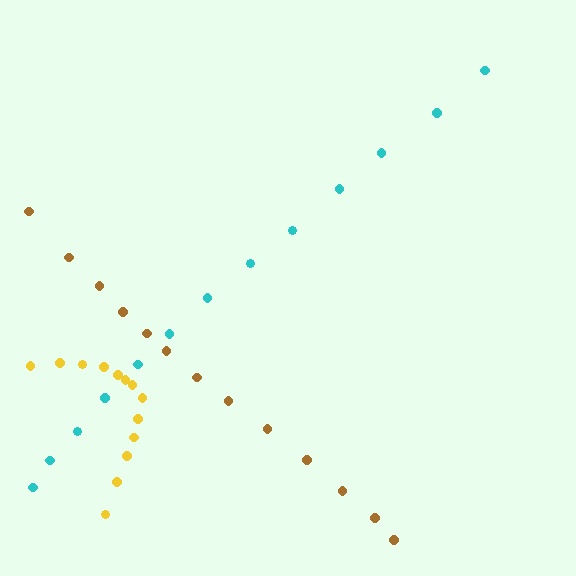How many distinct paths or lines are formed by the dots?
There are 3 distinct paths.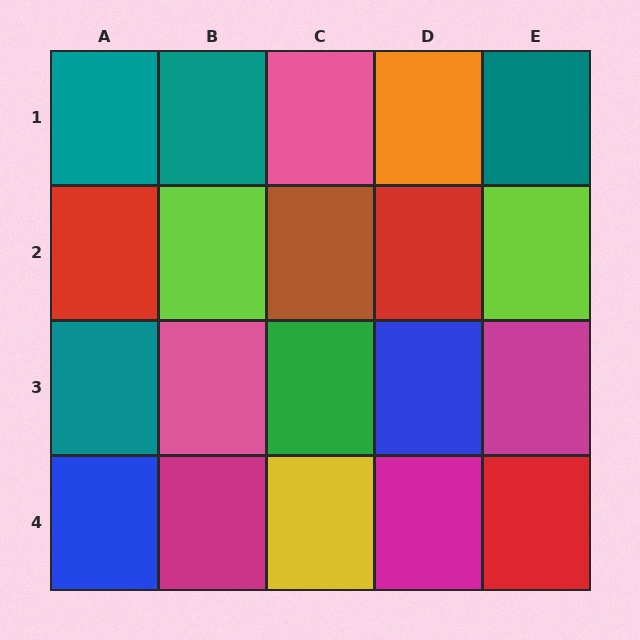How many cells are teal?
4 cells are teal.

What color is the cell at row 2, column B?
Lime.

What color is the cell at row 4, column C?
Yellow.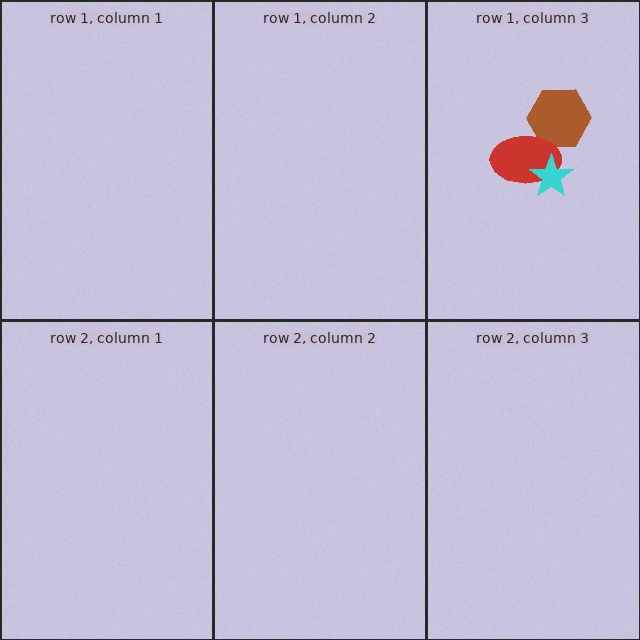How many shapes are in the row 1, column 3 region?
3.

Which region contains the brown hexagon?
The row 1, column 3 region.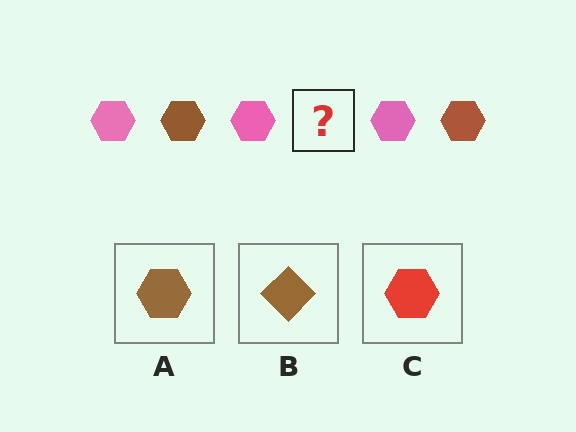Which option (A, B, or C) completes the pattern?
A.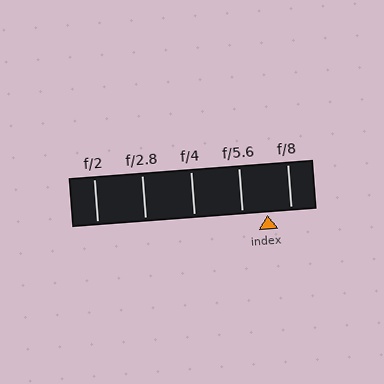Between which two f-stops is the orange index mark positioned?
The index mark is between f/5.6 and f/8.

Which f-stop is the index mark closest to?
The index mark is closest to f/8.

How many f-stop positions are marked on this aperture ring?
There are 5 f-stop positions marked.